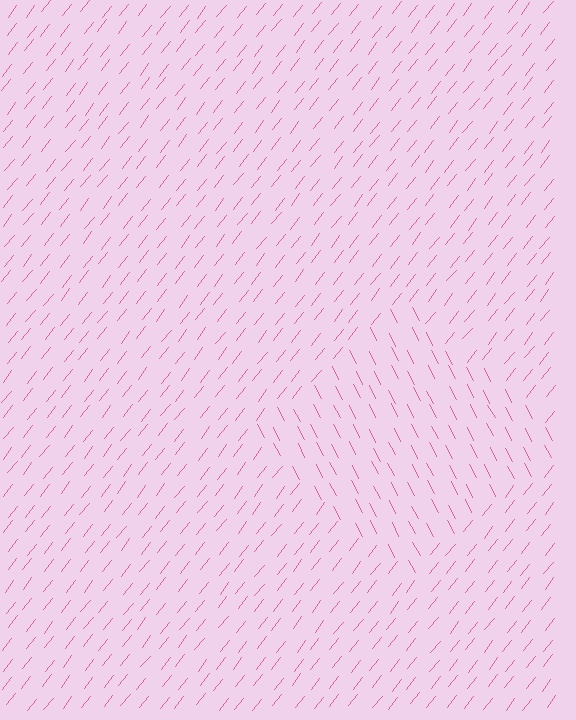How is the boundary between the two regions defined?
The boundary is defined purely by a change in line orientation (approximately 65 degrees difference). All lines are the same color and thickness.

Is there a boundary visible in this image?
Yes, there is a texture boundary formed by a change in line orientation.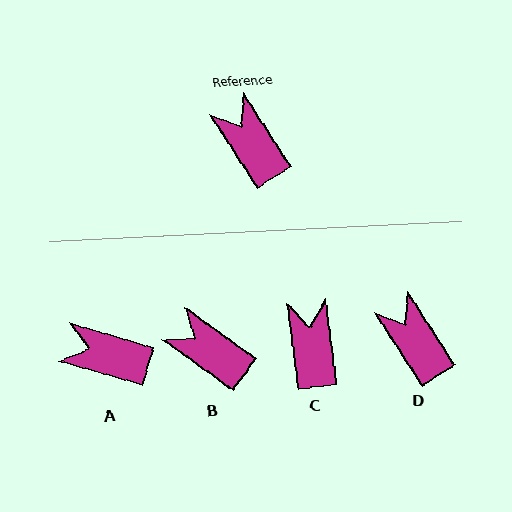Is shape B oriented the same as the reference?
No, it is off by about 21 degrees.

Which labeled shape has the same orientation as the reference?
D.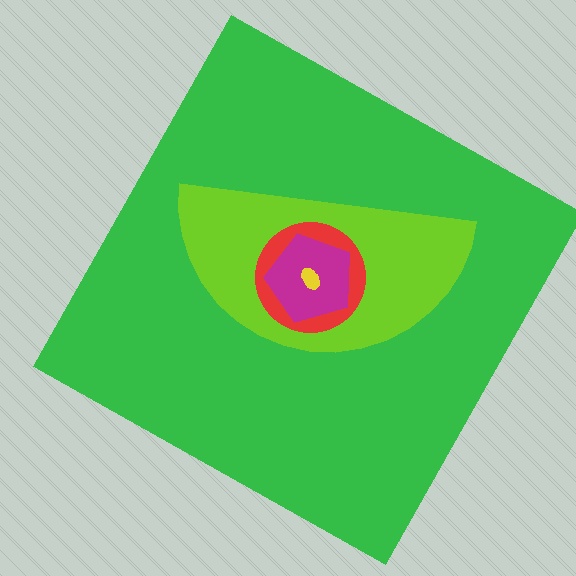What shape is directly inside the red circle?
The magenta pentagon.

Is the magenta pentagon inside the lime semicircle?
Yes.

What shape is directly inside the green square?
The lime semicircle.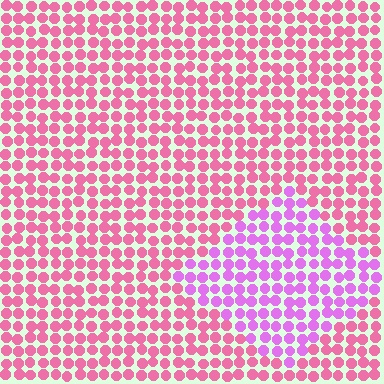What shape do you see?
I see a diamond.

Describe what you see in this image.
The image is filled with small pink elements in a uniform arrangement. A diamond-shaped region is visible where the elements are tinted to a slightly different hue, forming a subtle color boundary.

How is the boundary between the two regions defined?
The boundary is defined purely by a slight shift in hue (about 39 degrees). Spacing, size, and orientation are identical on both sides.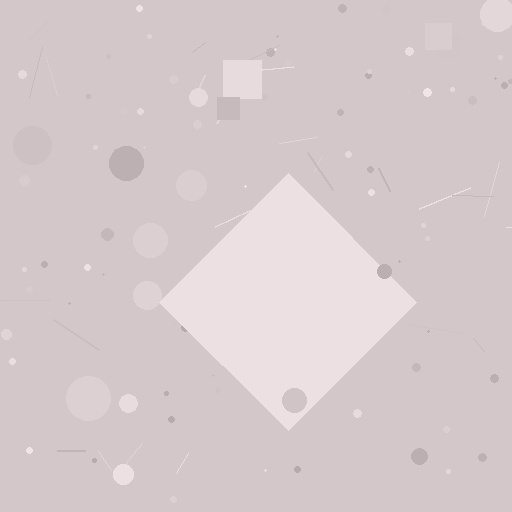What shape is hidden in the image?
A diamond is hidden in the image.